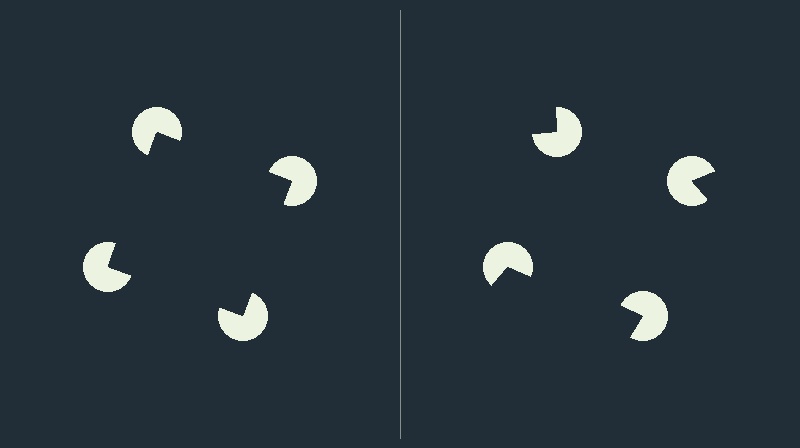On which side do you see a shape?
An illusory square appears on the left side. On the right side the wedge cuts are rotated, so no coherent shape forms.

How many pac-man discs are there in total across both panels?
8 — 4 on each side.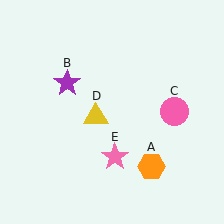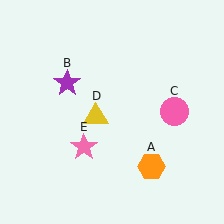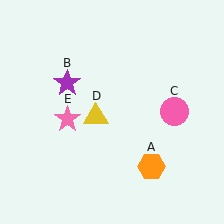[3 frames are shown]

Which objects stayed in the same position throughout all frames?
Orange hexagon (object A) and purple star (object B) and pink circle (object C) and yellow triangle (object D) remained stationary.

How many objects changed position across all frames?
1 object changed position: pink star (object E).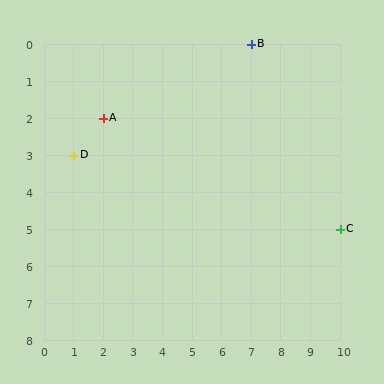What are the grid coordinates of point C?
Point C is at grid coordinates (10, 5).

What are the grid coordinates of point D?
Point D is at grid coordinates (1, 3).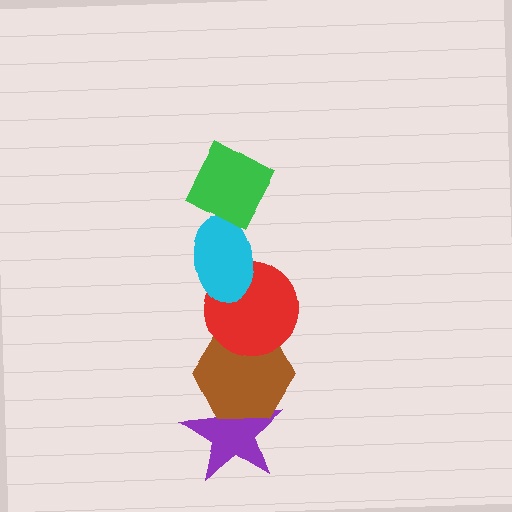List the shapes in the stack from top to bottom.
From top to bottom: the green diamond, the cyan ellipse, the red circle, the brown hexagon, the purple star.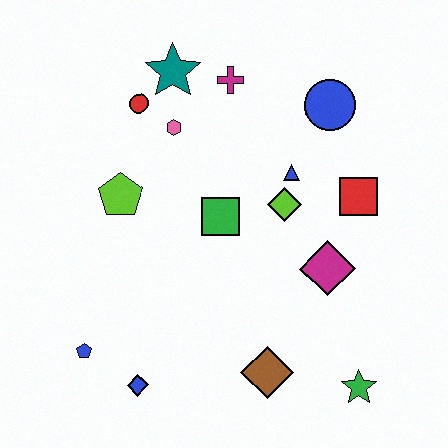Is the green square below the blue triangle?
Yes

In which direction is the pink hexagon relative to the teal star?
The pink hexagon is below the teal star.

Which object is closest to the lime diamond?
The blue triangle is closest to the lime diamond.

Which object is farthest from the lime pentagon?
The green star is farthest from the lime pentagon.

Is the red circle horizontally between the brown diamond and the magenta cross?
No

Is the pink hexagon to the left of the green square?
Yes